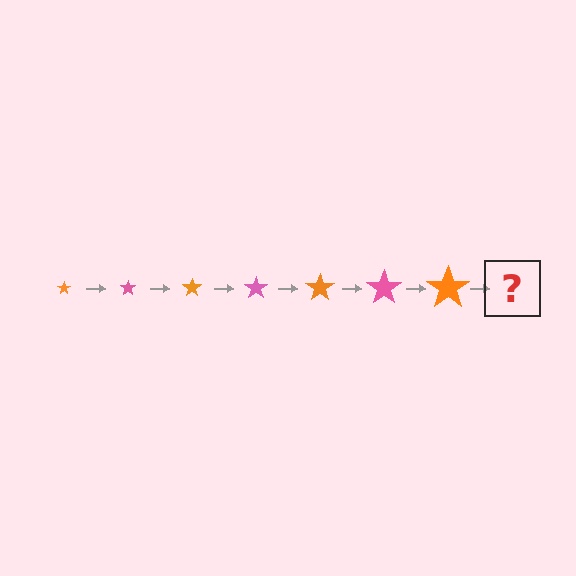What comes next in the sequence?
The next element should be a pink star, larger than the previous one.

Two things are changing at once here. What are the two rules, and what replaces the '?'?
The two rules are that the star grows larger each step and the color cycles through orange and pink. The '?' should be a pink star, larger than the previous one.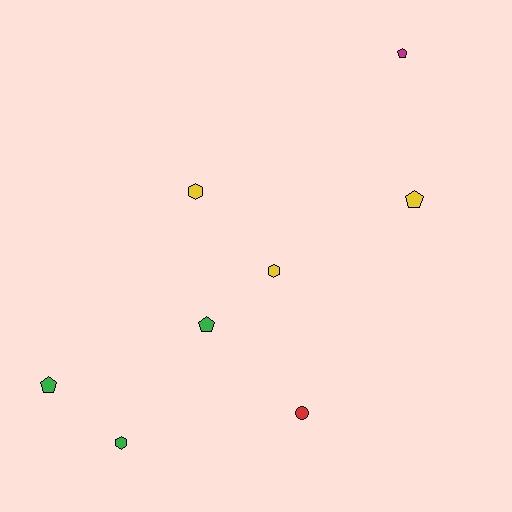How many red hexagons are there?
There are no red hexagons.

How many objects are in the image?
There are 8 objects.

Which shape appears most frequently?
Pentagon, with 4 objects.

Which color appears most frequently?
Green, with 3 objects.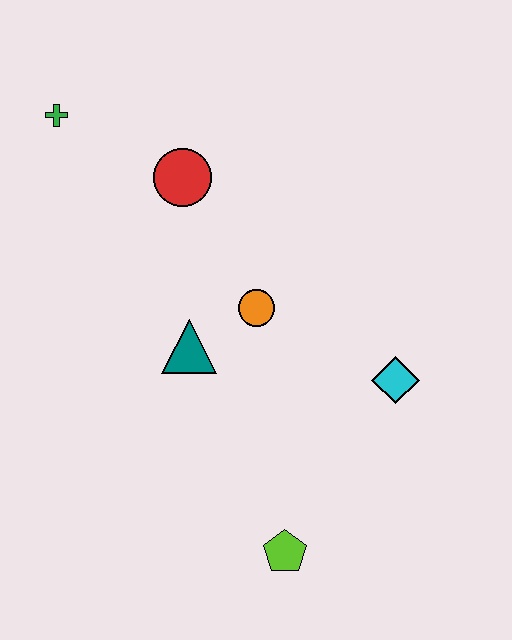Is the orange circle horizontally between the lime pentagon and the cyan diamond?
No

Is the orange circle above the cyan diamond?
Yes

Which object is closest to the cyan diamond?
The orange circle is closest to the cyan diamond.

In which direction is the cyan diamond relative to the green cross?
The cyan diamond is to the right of the green cross.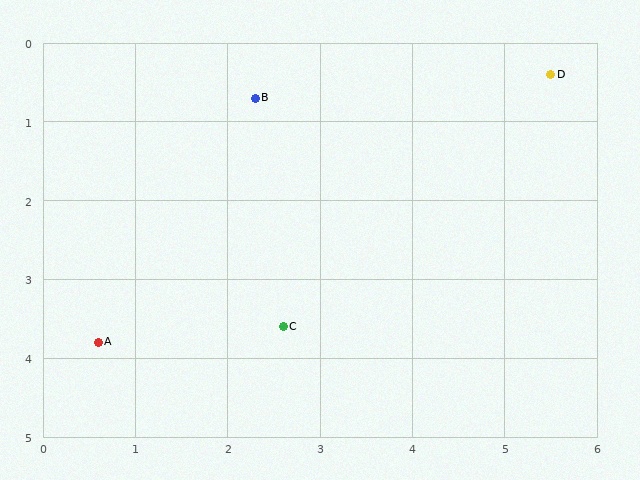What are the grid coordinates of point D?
Point D is at approximately (5.5, 0.4).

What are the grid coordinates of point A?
Point A is at approximately (0.6, 3.8).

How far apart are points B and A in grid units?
Points B and A are about 3.5 grid units apart.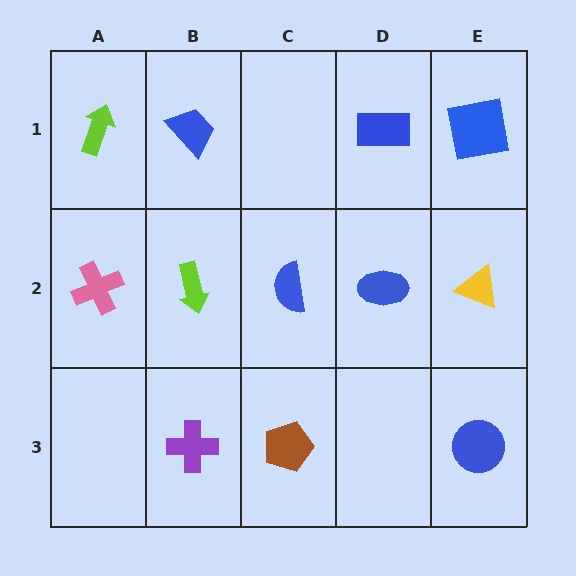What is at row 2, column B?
A lime arrow.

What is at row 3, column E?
A blue circle.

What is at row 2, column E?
A yellow triangle.